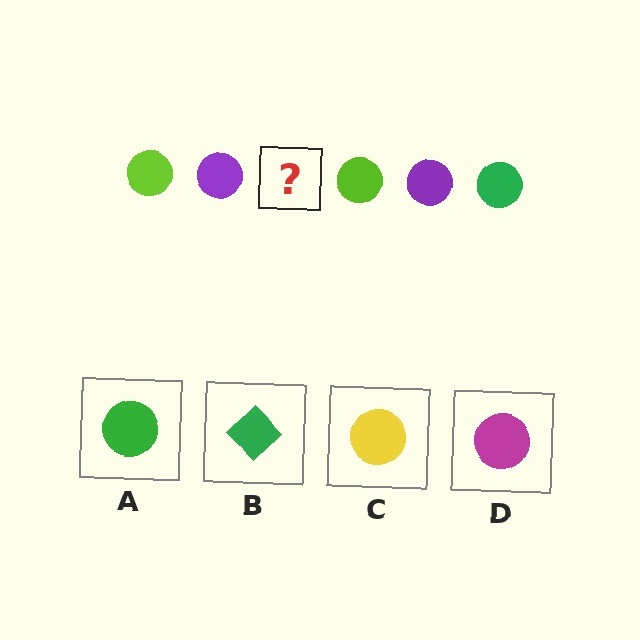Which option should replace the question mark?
Option A.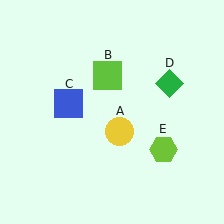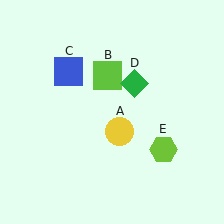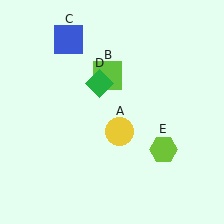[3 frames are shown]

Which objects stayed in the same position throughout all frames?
Yellow circle (object A) and lime square (object B) and lime hexagon (object E) remained stationary.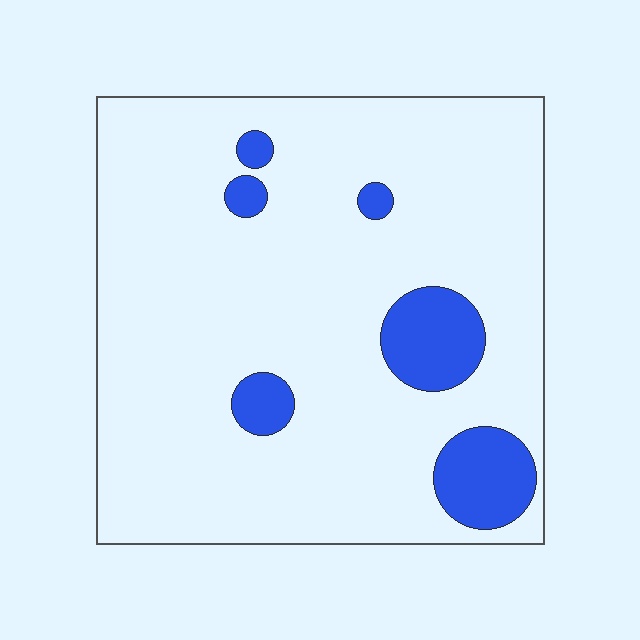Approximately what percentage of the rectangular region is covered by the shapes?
Approximately 10%.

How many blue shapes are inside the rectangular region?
6.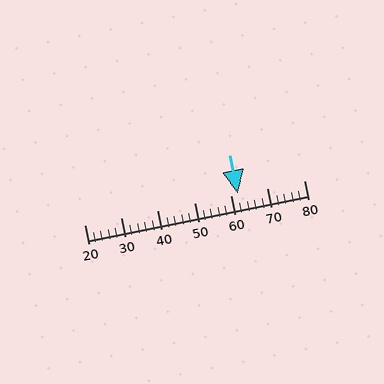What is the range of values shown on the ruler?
The ruler shows values from 20 to 80.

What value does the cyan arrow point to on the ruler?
The cyan arrow points to approximately 62.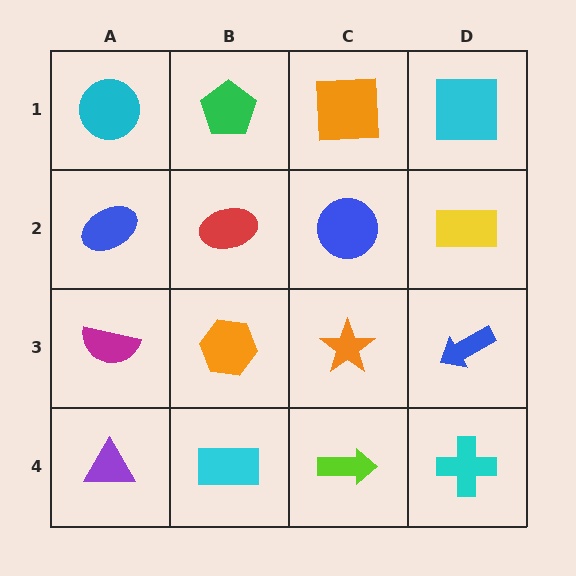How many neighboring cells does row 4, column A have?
2.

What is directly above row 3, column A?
A blue ellipse.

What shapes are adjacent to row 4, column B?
An orange hexagon (row 3, column B), a purple triangle (row 4, column A), a lime arrow (row 4, column C).